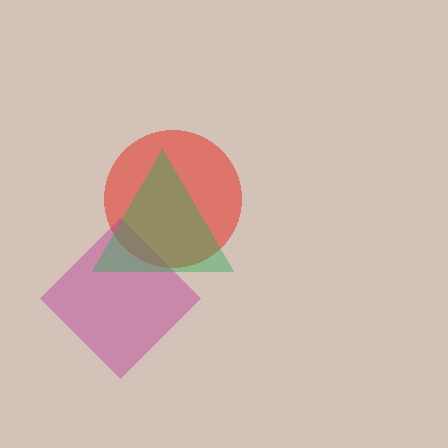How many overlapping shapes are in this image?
There are 3 overlapping shapes in the image.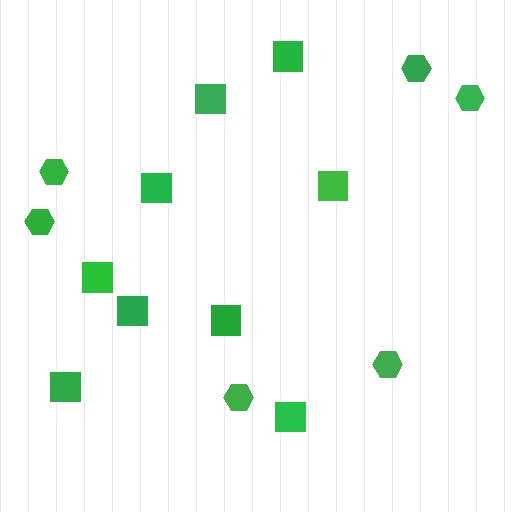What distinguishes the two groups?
There are 2 groups: one group of hexagons (6) and one group of squares (9).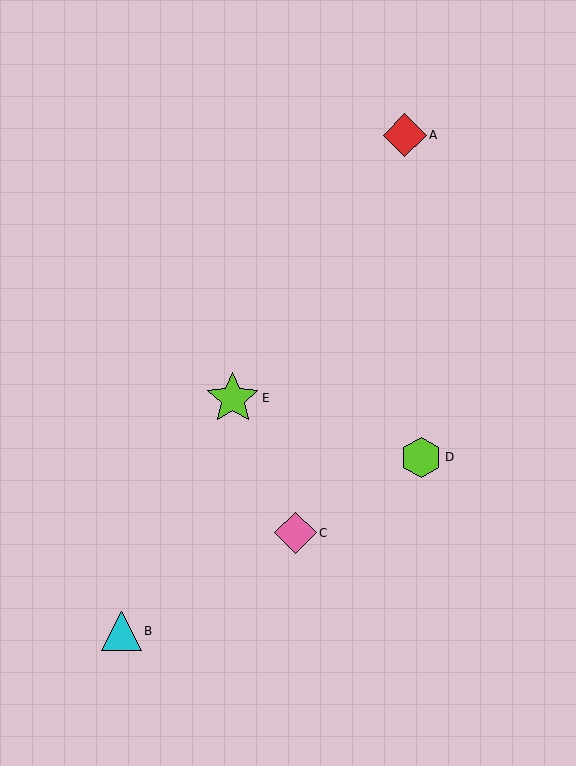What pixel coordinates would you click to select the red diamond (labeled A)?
Click at (405, 135) to select the red diamond A.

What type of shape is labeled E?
Shape E is a lime star.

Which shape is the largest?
The lime star (labeled E) is the largest.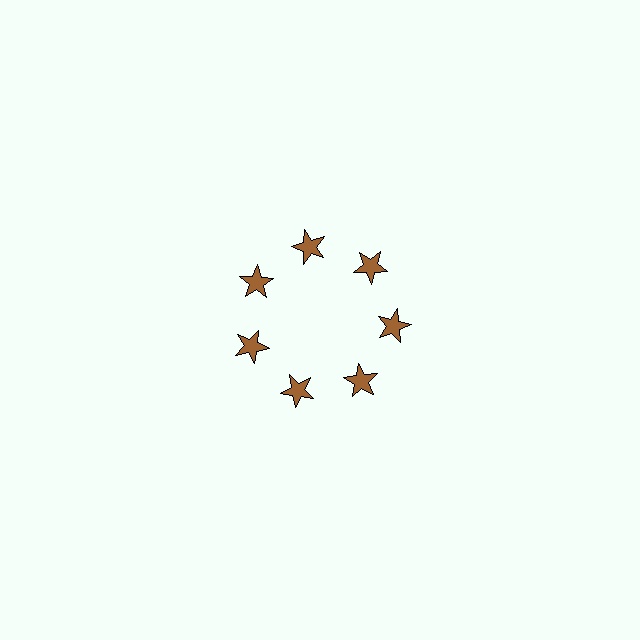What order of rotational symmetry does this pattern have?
This pattern has 7-fold rotational symmetry.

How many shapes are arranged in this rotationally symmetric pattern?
There are 7 shapes, arranged in 7 groups of 1.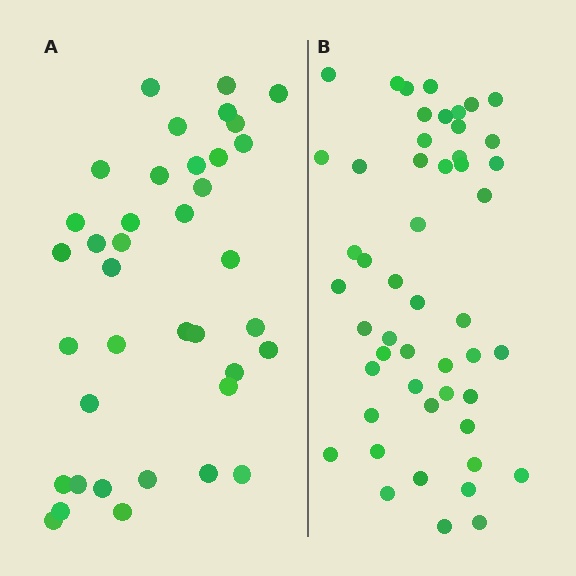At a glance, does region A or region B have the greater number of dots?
Region B (the right region) has more dots.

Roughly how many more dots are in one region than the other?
Region B has roughly 12 or so more dots than region A.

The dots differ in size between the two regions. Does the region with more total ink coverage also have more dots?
No. Region A has more total ink coverage because its dots are larger, but region B actually contains more individual dots. Total area can be misleading — the number of items is what matters here.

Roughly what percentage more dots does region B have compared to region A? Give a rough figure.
About 30% more.